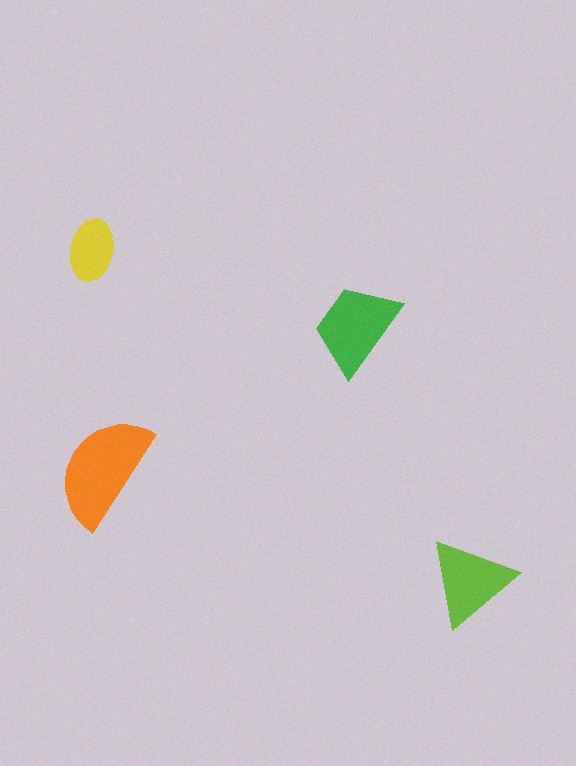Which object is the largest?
The orange semicircle.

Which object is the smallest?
The yellow ellipse.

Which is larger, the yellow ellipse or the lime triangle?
The lime triangle.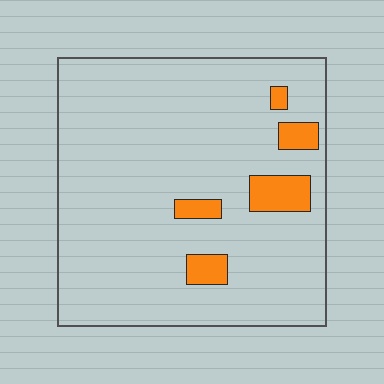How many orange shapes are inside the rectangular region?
5.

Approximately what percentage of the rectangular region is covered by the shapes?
Approximately 10%.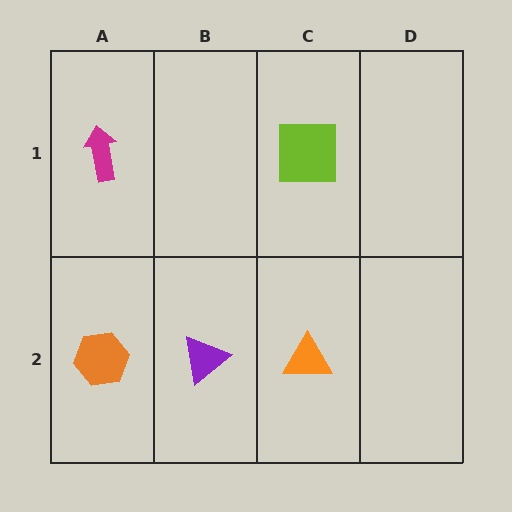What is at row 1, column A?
A magenta arrow.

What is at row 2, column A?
An orange hexagon.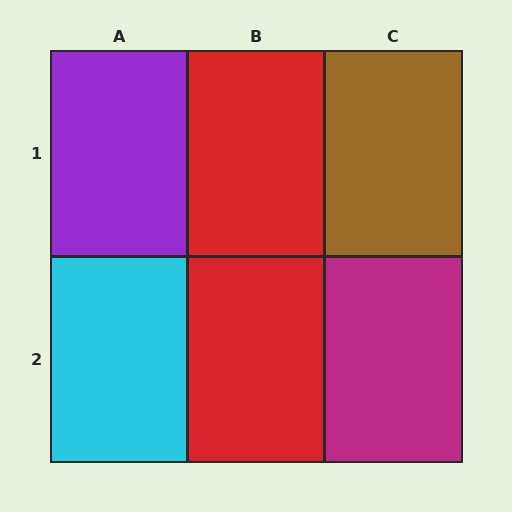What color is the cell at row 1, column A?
Purple.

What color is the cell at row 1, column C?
Brown.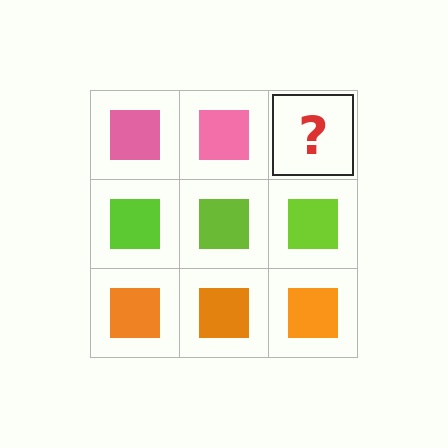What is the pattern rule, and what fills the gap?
The rule is that each row has a consistent color. The gap should be filled with a pink square.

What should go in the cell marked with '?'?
The missing cell should contain a pink square.